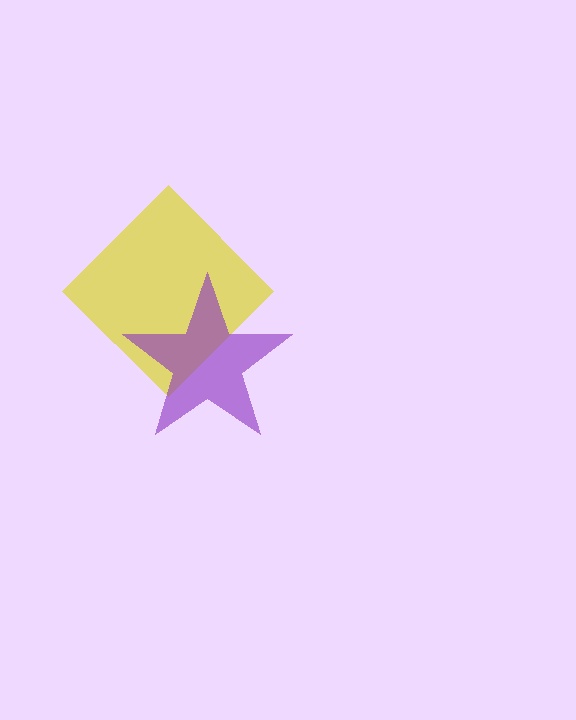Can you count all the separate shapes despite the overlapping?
Yes, there are 2 separate shapes.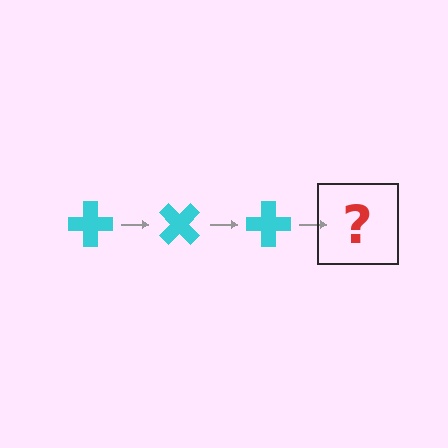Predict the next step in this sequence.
The next step is a cyan cross rotated 135 degrees.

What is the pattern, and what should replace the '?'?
The pattern is that the cross rotates 45 degrees each step. The '?' should be a cyan cross rotated 135 degrees.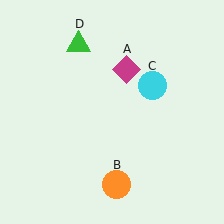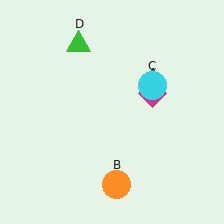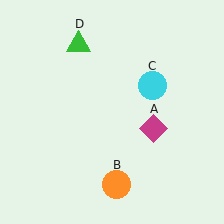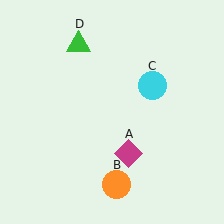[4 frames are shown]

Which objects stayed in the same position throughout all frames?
Orange circle (object B) and cyan circle (object C) and green triangle (object D) remained stationary.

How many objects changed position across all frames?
1 object changed position: magenta diamond (object A).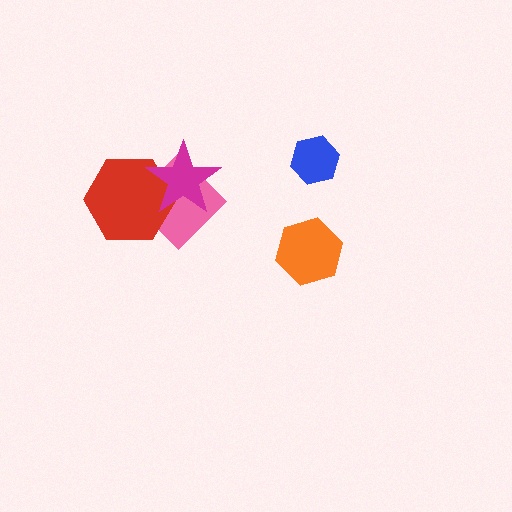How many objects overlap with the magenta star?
2 objects overlap with the magenta star.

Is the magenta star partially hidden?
No, no other shape covers it.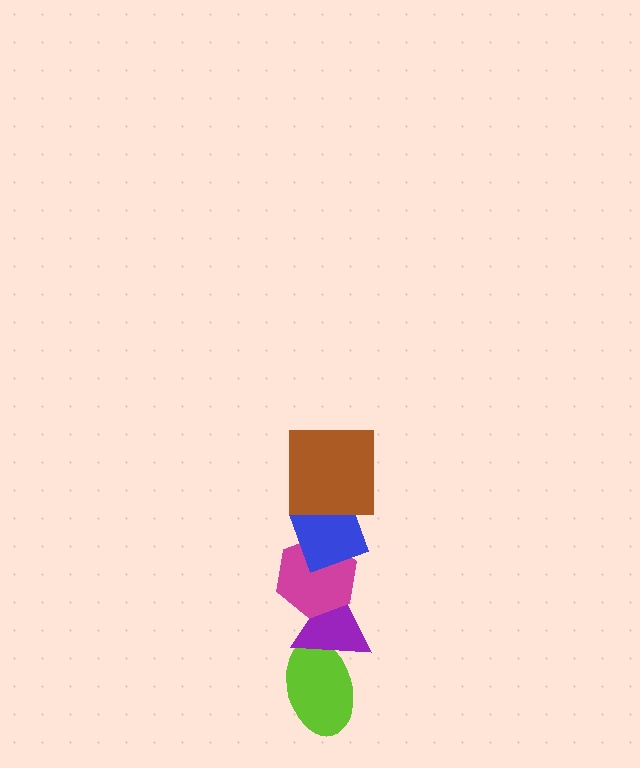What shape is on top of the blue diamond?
The brown square is on top of the blue diamond.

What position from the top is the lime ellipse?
The lime ellipse is 5th from the top.